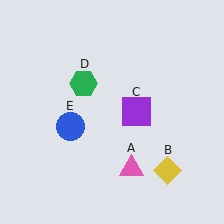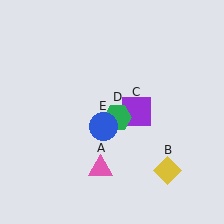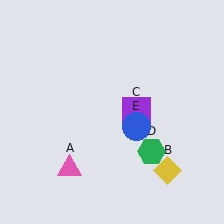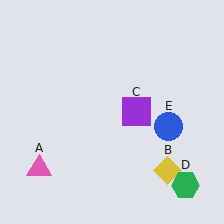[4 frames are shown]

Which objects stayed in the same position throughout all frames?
Yellow diamond (object B) and purple square (object C) remained stationary.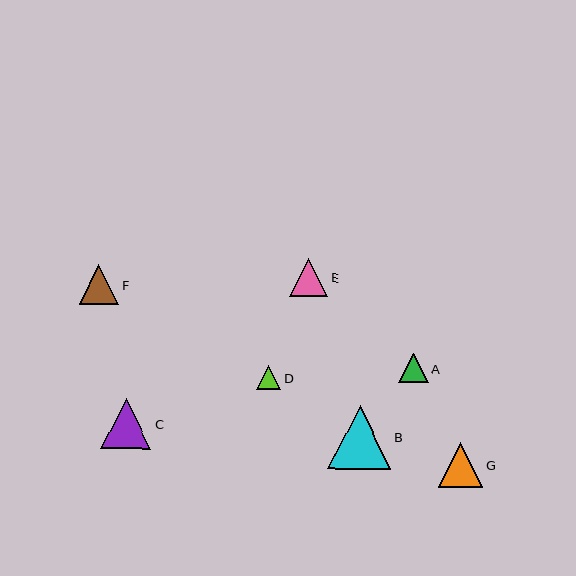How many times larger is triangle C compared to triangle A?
Triangle C is approximately 1.7 times the size of triangle A.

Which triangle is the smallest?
Triangle D is the smallest with a size of approximately 24 pixels.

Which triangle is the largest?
Triangle B is the largest with a size of approximately 63 pixels.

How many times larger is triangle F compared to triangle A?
Triangle F is approximately 1.3 times the size of triangle A.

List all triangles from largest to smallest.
From largest to smallest: B, C, G, F, E, A, D.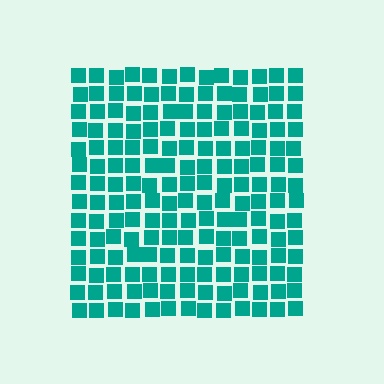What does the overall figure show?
The overall figure shows a square.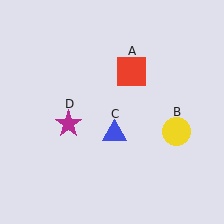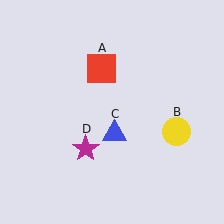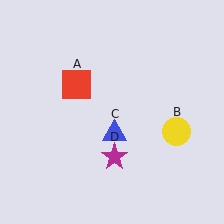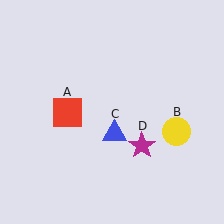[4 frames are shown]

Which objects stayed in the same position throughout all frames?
Yellow circle (object B) and blue triangle (object C) remained stationary.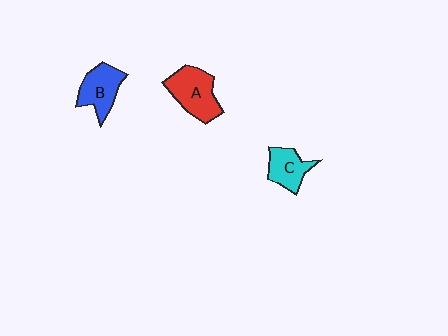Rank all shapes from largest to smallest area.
From largest to smallest: A (red), B (blue), C (cyan).